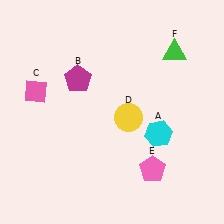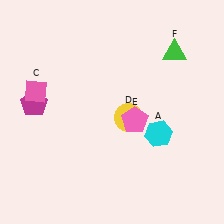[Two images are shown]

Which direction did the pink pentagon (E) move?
The pink pentagon (E) moved up.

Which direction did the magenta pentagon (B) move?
The magenta pentagon (B) moved left.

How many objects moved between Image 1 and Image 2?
2 objects moved between the two images.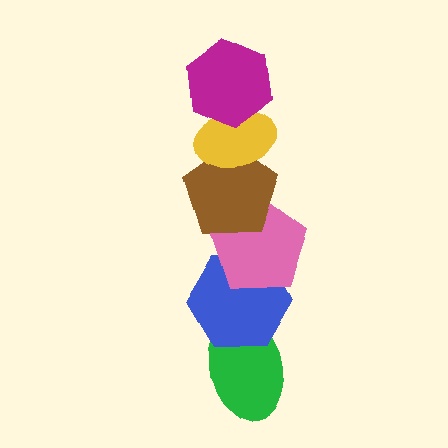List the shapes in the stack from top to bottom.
From top to bottom: the magenta hexagon, the yellow ellipse, the brown pentagon, the pink pentagon, the blue hexagon, the green ellipse.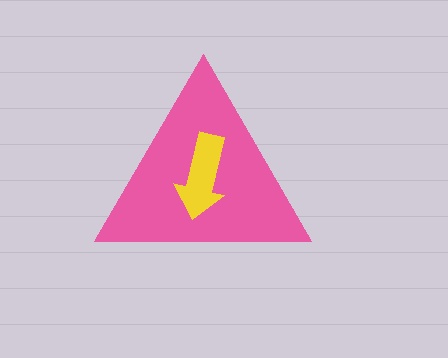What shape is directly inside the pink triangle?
The yellow arrow.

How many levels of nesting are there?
2.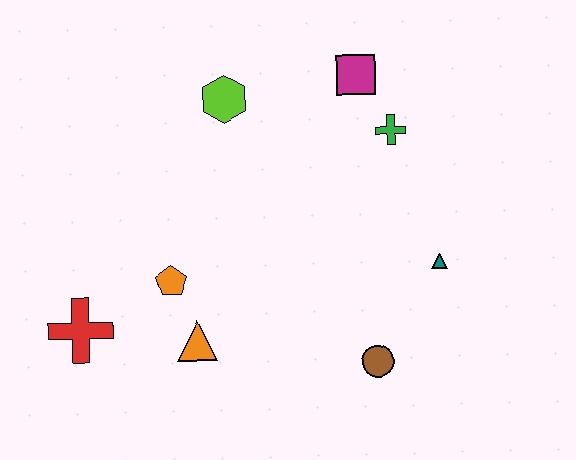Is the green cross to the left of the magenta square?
No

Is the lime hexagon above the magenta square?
No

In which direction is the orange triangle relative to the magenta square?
The orange triangle is below the magenta square.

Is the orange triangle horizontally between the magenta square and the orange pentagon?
Yes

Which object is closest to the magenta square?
The green cross is closest to the magenta square.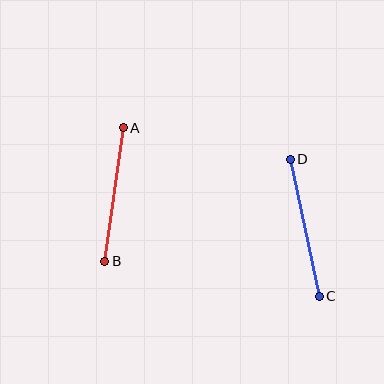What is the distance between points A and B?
The distance is approximately 135 pixels.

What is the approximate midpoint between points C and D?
The midpoint is at approximately (305, 228) pixels.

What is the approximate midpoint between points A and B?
The midpoint is at approximately (114, 195) pixels.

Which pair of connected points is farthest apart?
Points C and D are farthest apart.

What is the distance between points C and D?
The distance is approximately 140 pixels.